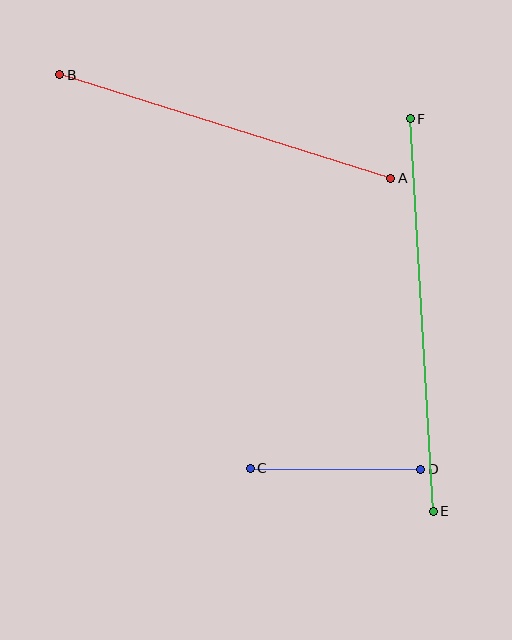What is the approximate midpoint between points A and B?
The midpoint is at approximately (225, 126) pixels.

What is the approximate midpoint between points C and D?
The midpoint is at approximately (335, 469) pixels.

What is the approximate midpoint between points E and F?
The midpoint is at approximately (422, 315) pixels.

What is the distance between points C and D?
The distance is approximately 170 pixels.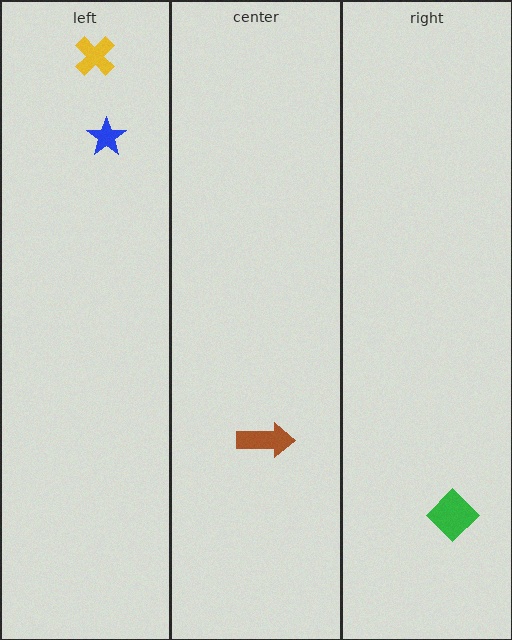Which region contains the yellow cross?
The left region.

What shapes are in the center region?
The brown arrow.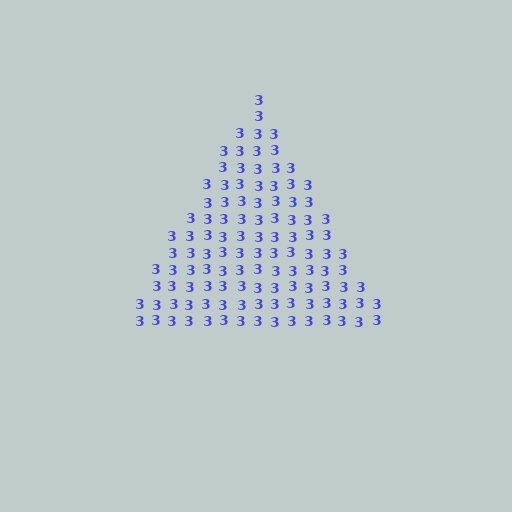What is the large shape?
The large shape is a triangle.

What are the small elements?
The small elements are digit 3's.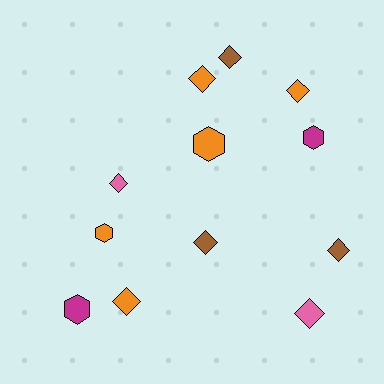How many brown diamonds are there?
There are 3 brown diamonds.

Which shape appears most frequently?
Diamond, with 8 objects.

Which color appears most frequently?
Orange, with 5 objects.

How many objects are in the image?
There are 12 objects.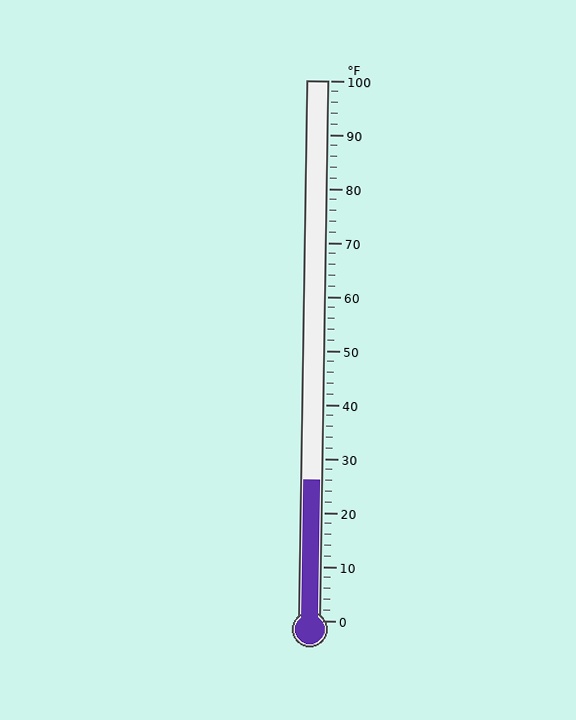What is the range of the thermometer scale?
The thermometer scale ranges from 0°F to 100°F.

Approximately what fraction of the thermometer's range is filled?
The thermometer is filled to approximately 25% of its range.